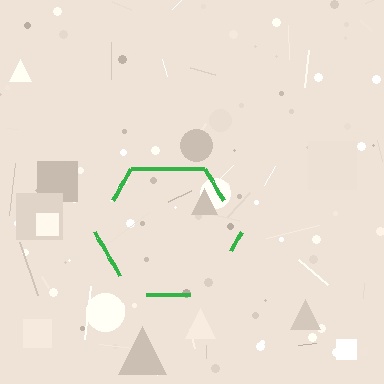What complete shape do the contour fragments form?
The contour fragments form a hexagon.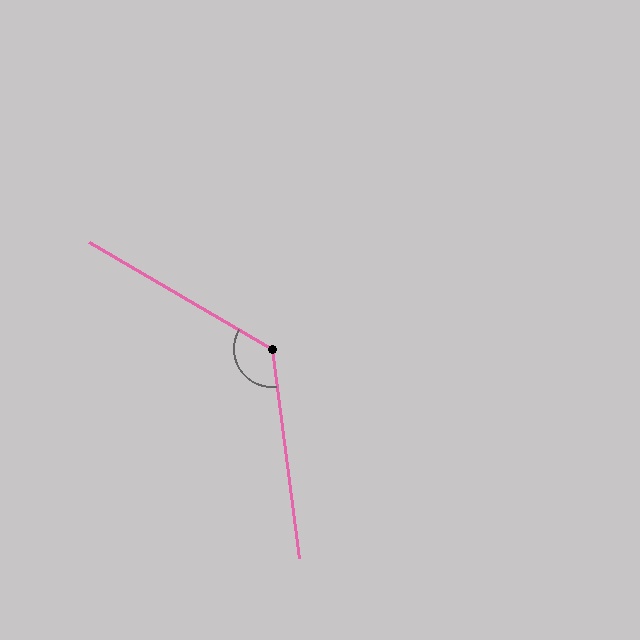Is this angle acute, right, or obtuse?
It is obtuse.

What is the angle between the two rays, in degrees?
Approximately 128 degrees.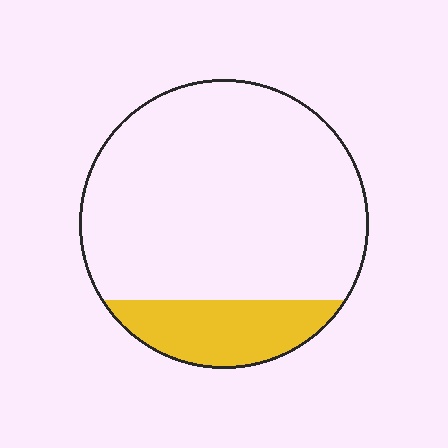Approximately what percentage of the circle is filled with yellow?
Approximately 20%.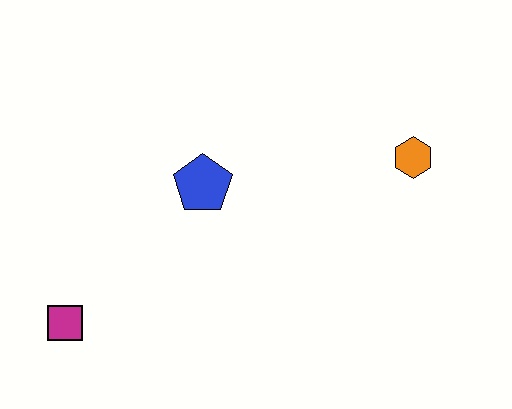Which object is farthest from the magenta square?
The orange hexagon is farthest from the magenta square.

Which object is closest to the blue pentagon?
The magenta square is closest to the blue pentagon.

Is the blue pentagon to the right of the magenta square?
Yes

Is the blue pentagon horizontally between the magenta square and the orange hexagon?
Yes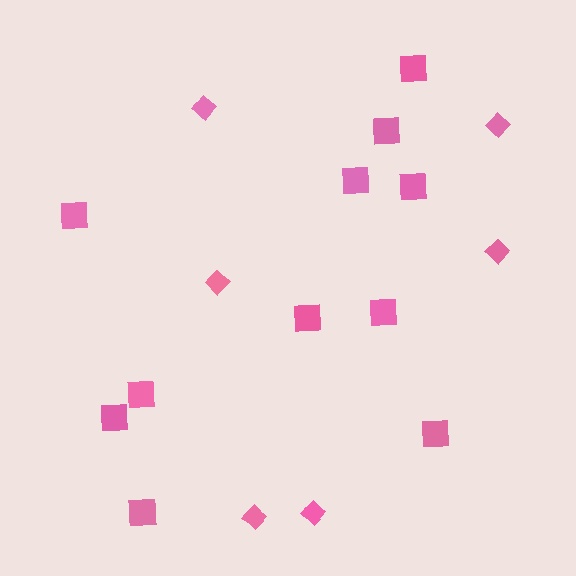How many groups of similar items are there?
There are 2 groups: one group of squares (11) and one group of diamonds (6).